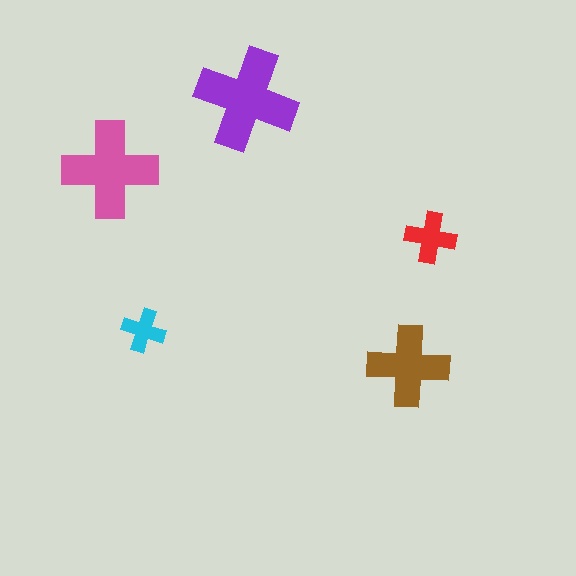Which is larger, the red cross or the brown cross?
The brown one.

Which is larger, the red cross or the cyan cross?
The red one.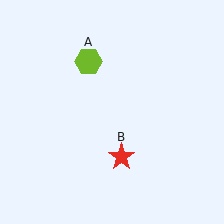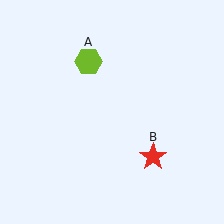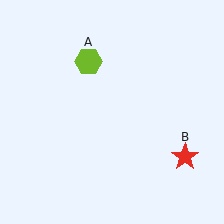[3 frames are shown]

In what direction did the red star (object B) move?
The red star (object B) moved right.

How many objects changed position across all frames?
1 object changed position: red star (object B).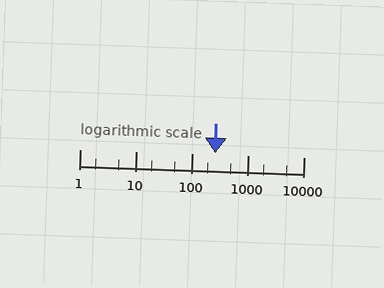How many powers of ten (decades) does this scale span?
The scale spans 4 decades, from 1 to 10000.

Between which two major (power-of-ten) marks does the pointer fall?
The pointer is between 100 and 1000.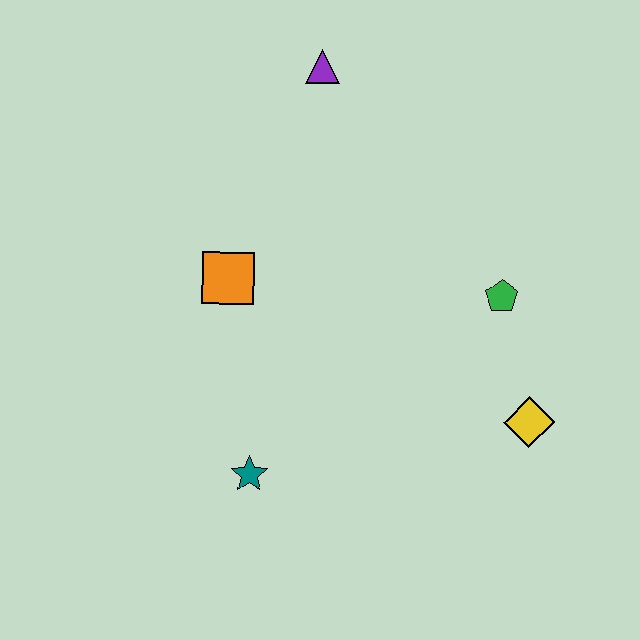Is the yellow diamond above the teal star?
Yes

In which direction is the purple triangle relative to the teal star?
The purple triangle is above the teal star.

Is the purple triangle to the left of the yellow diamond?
Yes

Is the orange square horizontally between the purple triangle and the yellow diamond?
No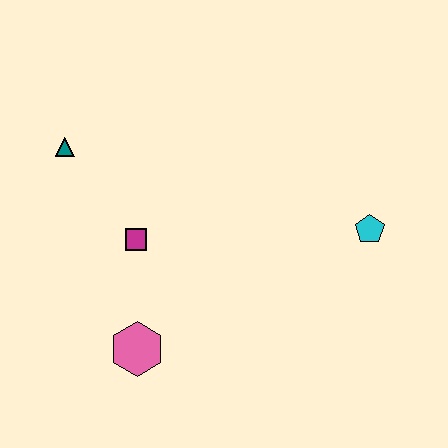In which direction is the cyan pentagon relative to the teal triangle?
The cyan pentagon is to the right of the teal triangle.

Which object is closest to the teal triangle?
The magenta square is closest to the teal triangle.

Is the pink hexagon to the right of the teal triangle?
Yes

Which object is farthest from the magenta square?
The cyan pentagon is farthest from the magenta square.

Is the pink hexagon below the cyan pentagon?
Yes